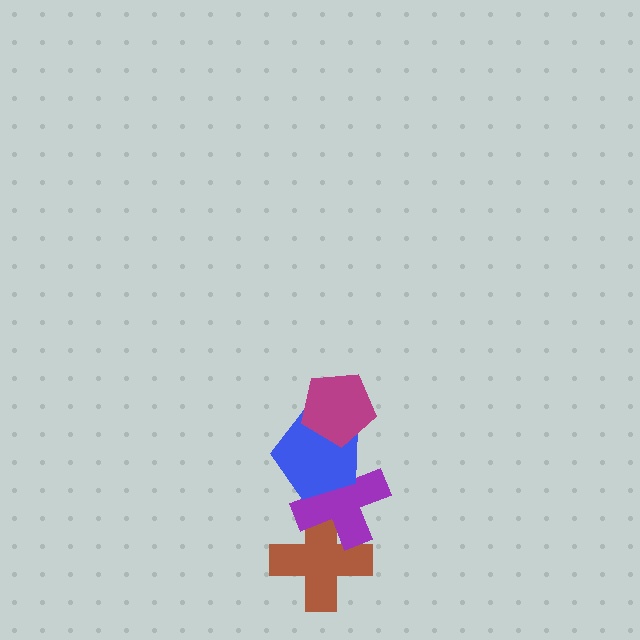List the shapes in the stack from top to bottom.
From top to bottom: the magenta pentagon, the blue pentagon, the purple cross, the brown cross.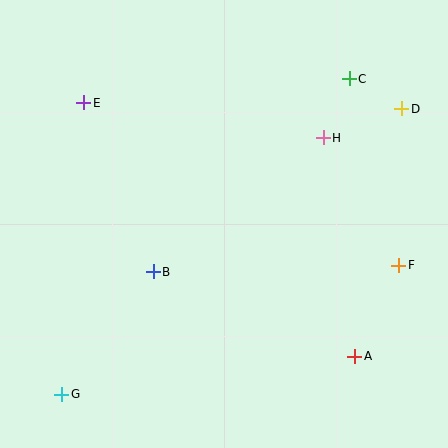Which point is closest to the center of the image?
Point B at (153, 272) is closest to the center.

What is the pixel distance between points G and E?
The distance between G and E is 292 pixels.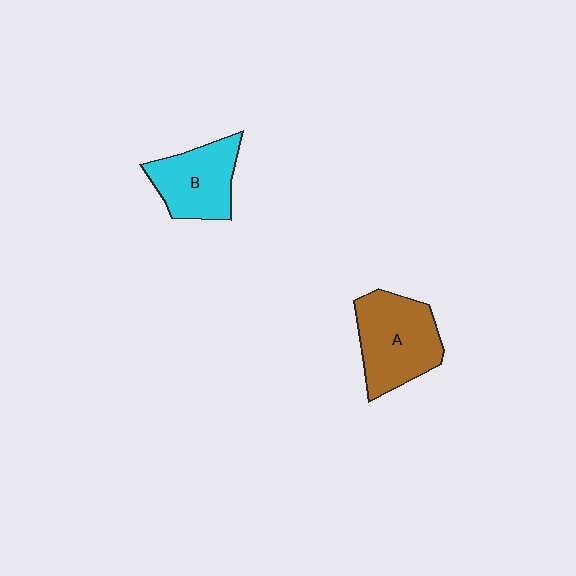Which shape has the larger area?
Shape A (brown).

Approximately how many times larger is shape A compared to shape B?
Approximately 1.2 times.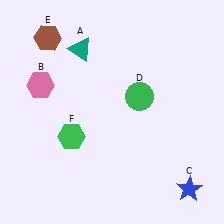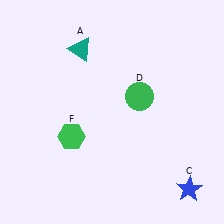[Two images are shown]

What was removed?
The pink hexagon (B), the brown hexagon (E) were removed in Image 2.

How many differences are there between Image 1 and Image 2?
There are 2 differences between the two images.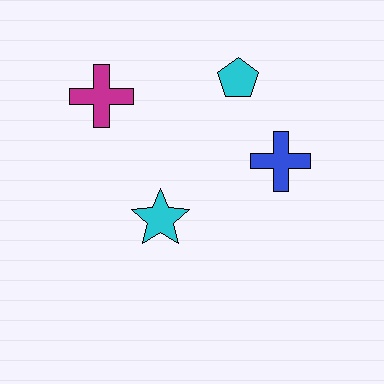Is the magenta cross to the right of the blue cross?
No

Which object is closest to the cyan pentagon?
The blue cross is closest to the cyan pentagon.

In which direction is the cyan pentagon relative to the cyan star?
The cyan pentagon is above the cyan star.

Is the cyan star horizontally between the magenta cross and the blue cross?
Yes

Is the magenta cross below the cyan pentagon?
Yes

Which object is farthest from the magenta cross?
The blue cross is farthest from the magenta cross.